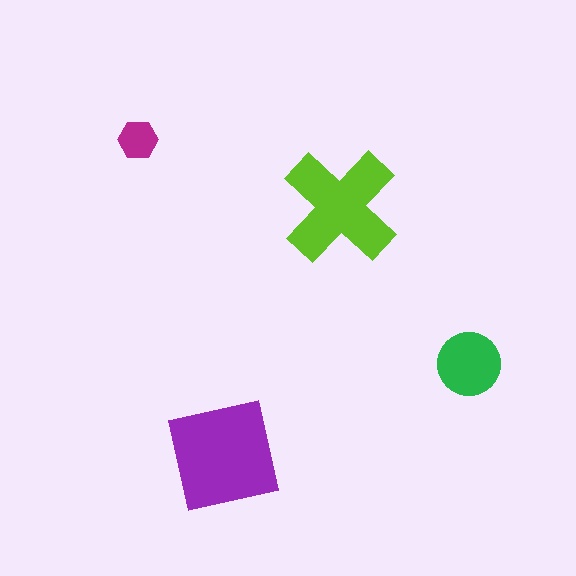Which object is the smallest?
The magenta hexagon.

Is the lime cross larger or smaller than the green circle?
Larger.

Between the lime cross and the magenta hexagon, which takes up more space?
The lime cross.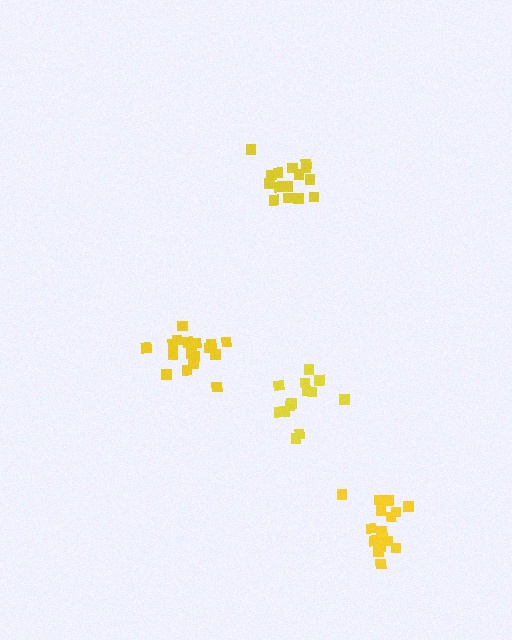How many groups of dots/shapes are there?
There are 4 groups.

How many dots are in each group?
Group 1: 13 dots, Group 2: 17 dots, Group 3: 17 dots, Group 4: 15 dots (62 total).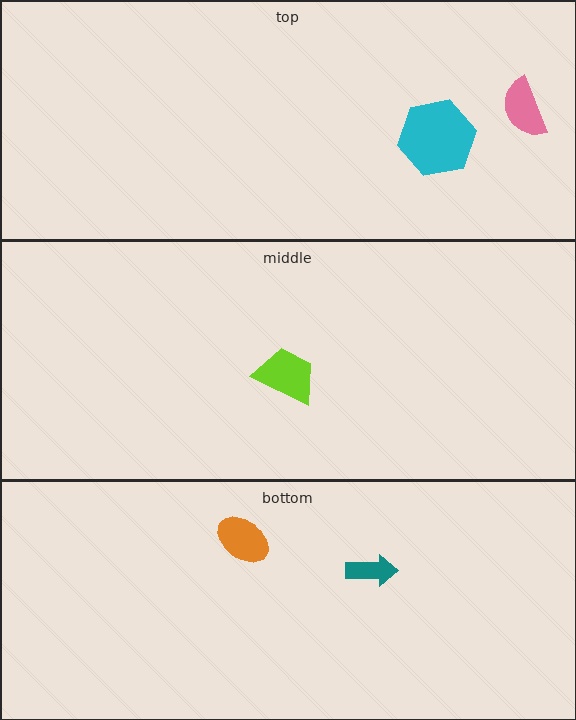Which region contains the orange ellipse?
The bottom region.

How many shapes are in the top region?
2.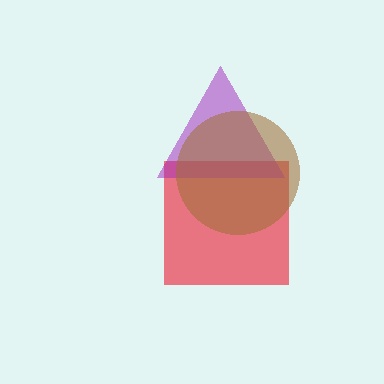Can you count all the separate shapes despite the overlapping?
Yes, there are 3 separate shapes.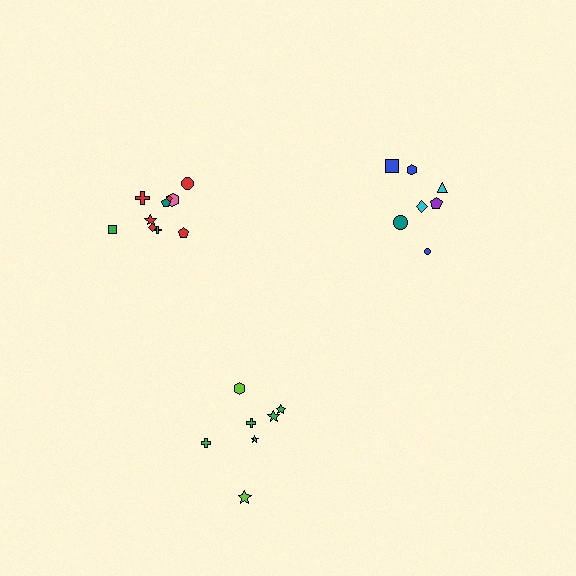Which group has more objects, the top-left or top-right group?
The top-left group.